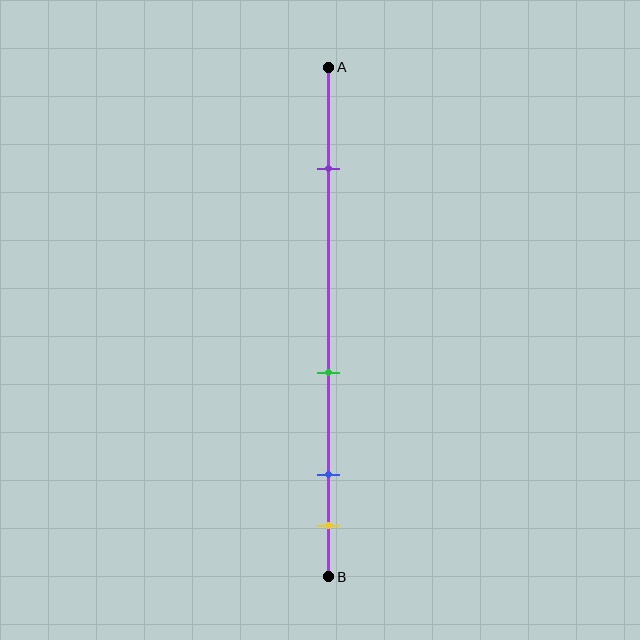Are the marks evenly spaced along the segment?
No, the marks are not evenly spaced.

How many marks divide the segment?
There are 4 marks dividing the segment.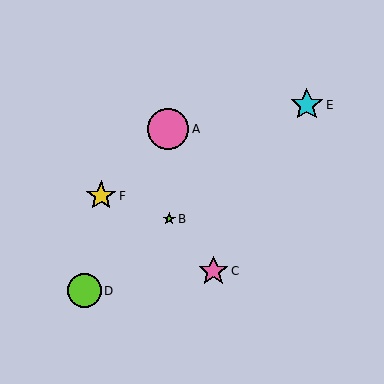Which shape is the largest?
The pink circle (labeled A) is the largest.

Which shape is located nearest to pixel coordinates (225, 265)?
The pink star (labeled C) at (213, 271) is nearest to that location.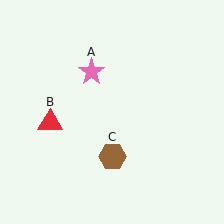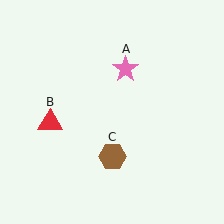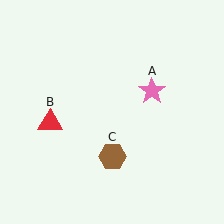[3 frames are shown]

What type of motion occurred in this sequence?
The pink star (object A) rotated clockwise around the center of the scene.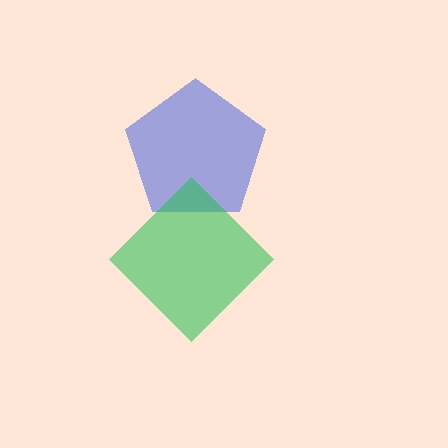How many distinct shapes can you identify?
There are 2 distinct shapes: a blue pentagon, a green diamond.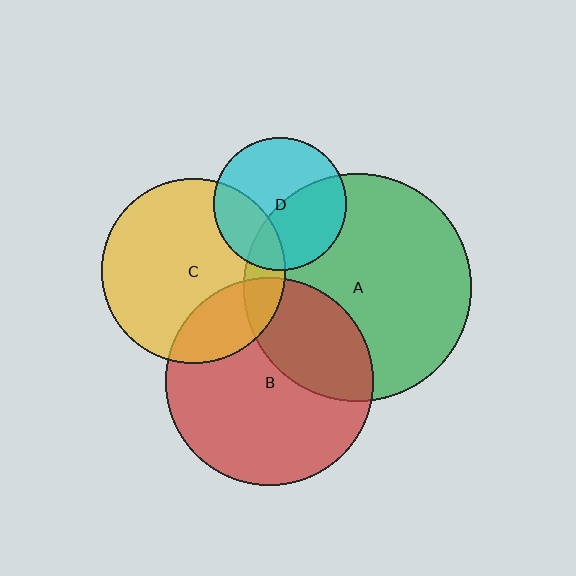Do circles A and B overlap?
Yes.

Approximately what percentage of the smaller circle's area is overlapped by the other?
Approximately 30%.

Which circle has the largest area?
Circle A (green).